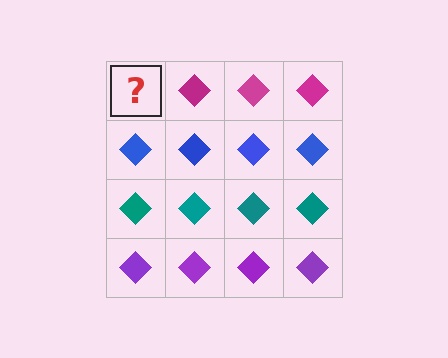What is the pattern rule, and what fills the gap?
The rule is that each row has a consistent color. The gap should be filled with a magenta diamond.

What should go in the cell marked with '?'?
The missing cell should contain a magenta diamond.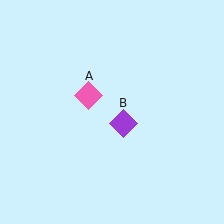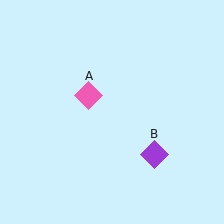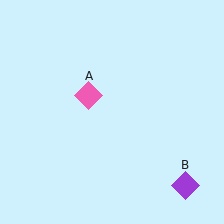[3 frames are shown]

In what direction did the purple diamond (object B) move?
The purple diamond (object B) moved down and to the right.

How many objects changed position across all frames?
1 object changed position: purple diamond (object B).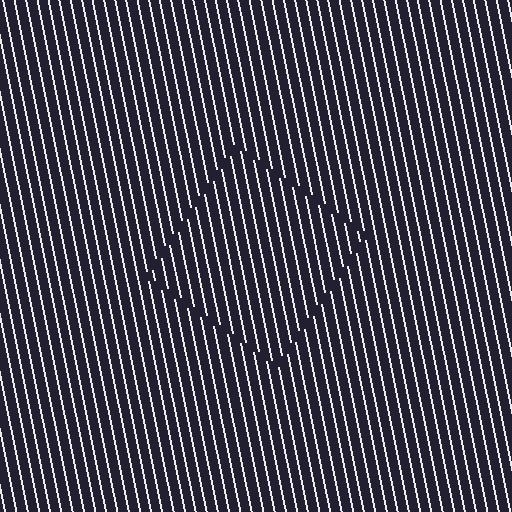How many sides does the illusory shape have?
4 sides — the line-ends trace a square.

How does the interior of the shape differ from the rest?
The interior of the shape contains the same grating, shifted by half a period — the contour is defined by the phase discontinuity where line-ends from the inner and outer gratings abut.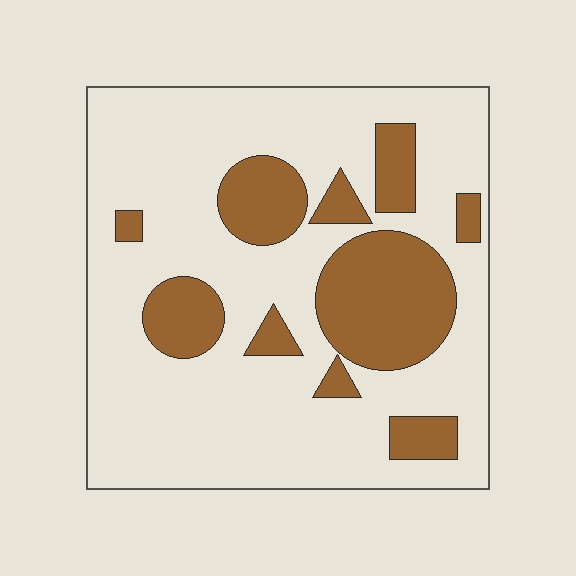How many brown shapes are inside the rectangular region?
10.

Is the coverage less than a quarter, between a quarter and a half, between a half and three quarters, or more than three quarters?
Between a quarter and a half.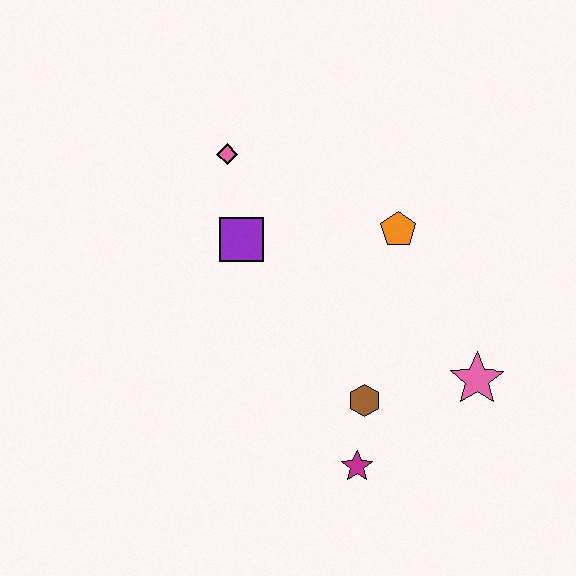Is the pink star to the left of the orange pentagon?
No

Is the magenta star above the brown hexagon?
No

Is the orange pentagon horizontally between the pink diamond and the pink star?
Yes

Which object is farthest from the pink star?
The pink diamond is farthest from the pink star.